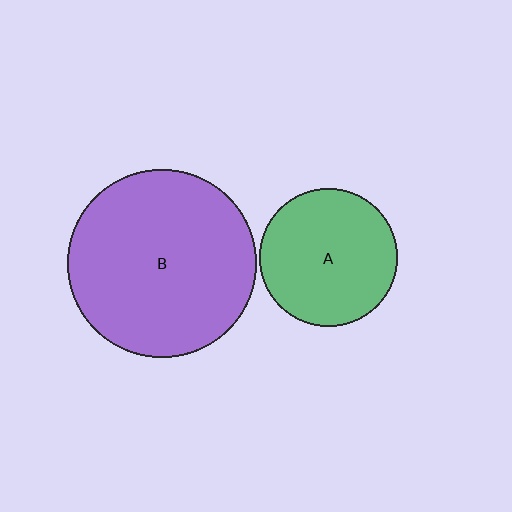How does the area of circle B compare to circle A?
Approximately 1.9 times.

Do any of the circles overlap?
No, none of the circles overlap.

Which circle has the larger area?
Circle B (purple).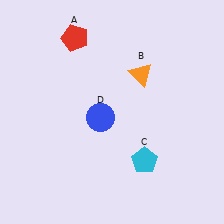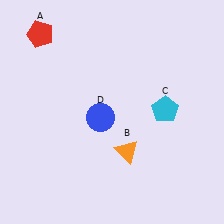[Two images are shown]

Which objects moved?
The objects that moved are: the red pentagon (A), the orange triangle (B), the cyan pentagon (C).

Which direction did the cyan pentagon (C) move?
The cyan pentagon (C) moved up.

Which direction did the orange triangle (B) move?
The orange triangle (B) moved down.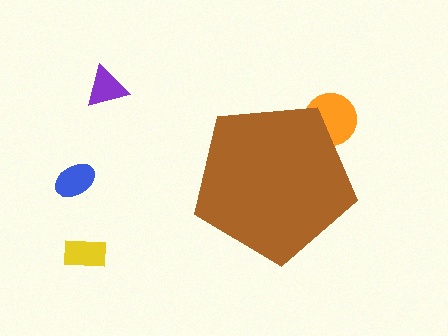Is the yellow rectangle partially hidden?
No, the yellow rectangle is fully visible.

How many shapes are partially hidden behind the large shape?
1 shape is partially hidden.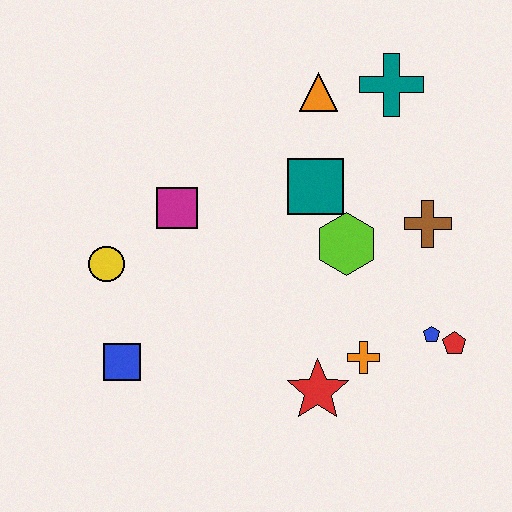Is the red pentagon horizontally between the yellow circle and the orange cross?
No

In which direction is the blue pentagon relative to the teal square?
The blue pentagon is below the teal square.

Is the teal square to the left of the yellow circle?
No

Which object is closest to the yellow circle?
The magenta square is closest to the yellow circle.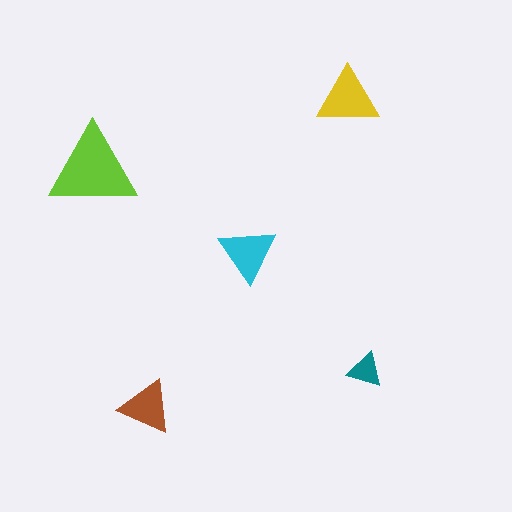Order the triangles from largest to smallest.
the lime one, the yellow one, the cyan one, the brown one, the teal one.